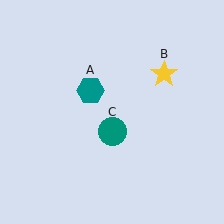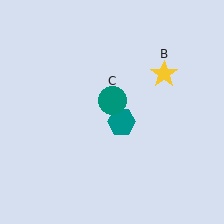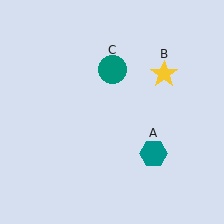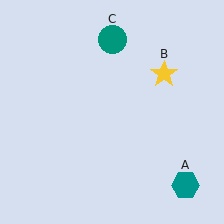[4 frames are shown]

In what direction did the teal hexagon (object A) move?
The teal hexagon (object A) moved down and to the right.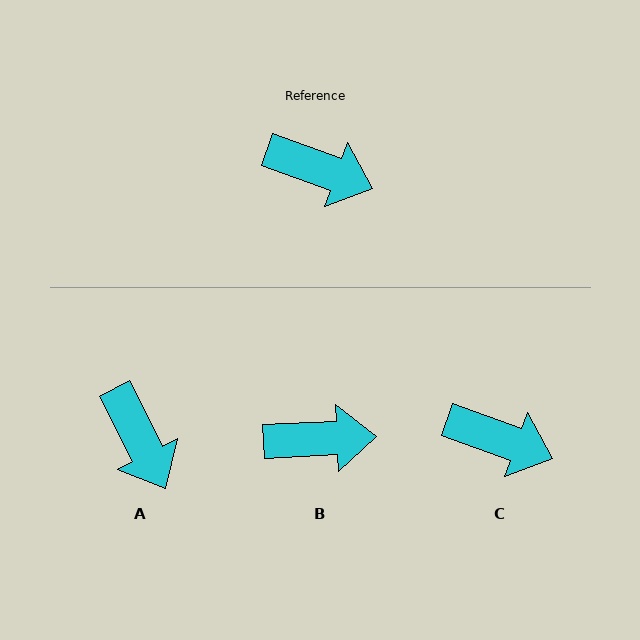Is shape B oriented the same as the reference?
No, it is off by about 23 degrees.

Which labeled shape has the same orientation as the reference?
C.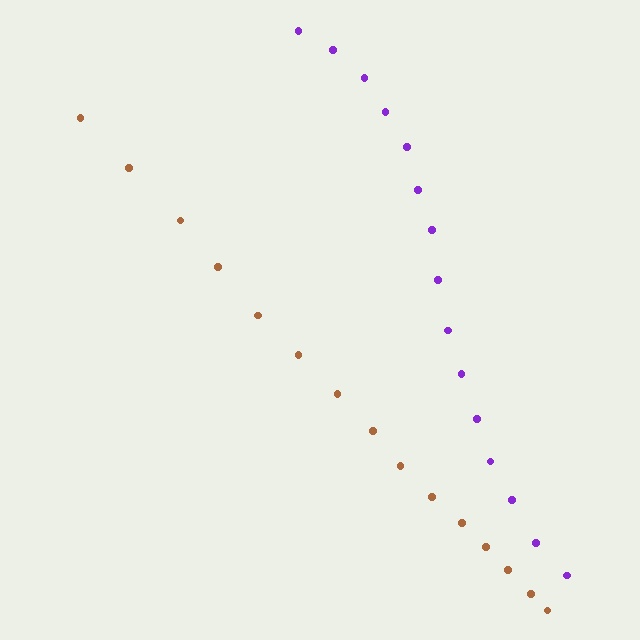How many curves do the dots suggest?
There are 2 distinct paths.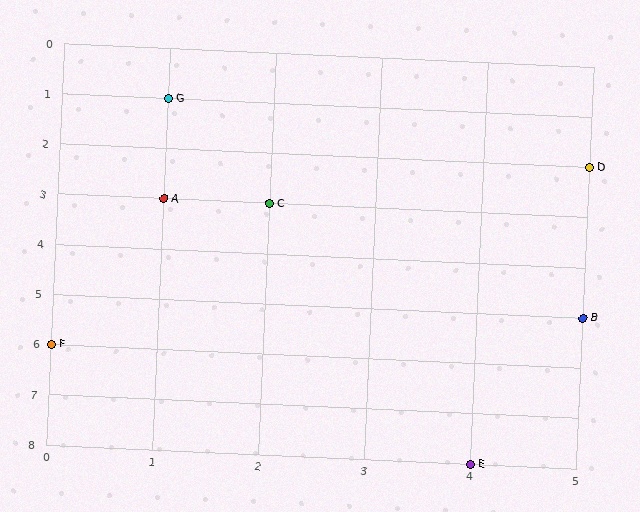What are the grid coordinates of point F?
Point F is at grid coordinates (0, 6).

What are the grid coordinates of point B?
Point B is at grid coordinates (5, 5).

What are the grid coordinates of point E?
Point E is at grid coordinates (4, 8).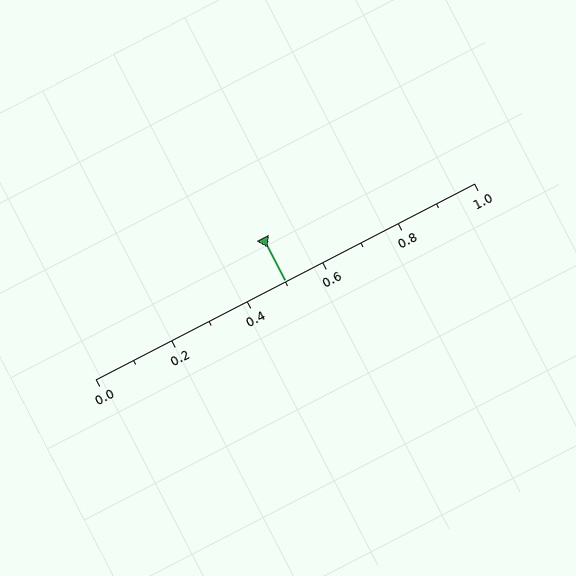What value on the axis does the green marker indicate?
The marker indicates approximately 0.5.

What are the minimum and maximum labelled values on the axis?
The axis runs from 0.0 to 1.0.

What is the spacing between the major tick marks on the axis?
The major ticks are spaced 0.2 apart.